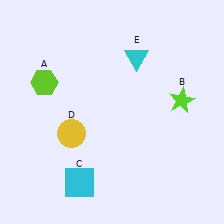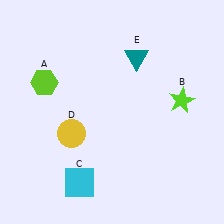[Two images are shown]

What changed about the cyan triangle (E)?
In Image 1, E is cyan. In Image 2, it changed to teal.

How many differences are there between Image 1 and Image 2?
There is 1 difference between the two images.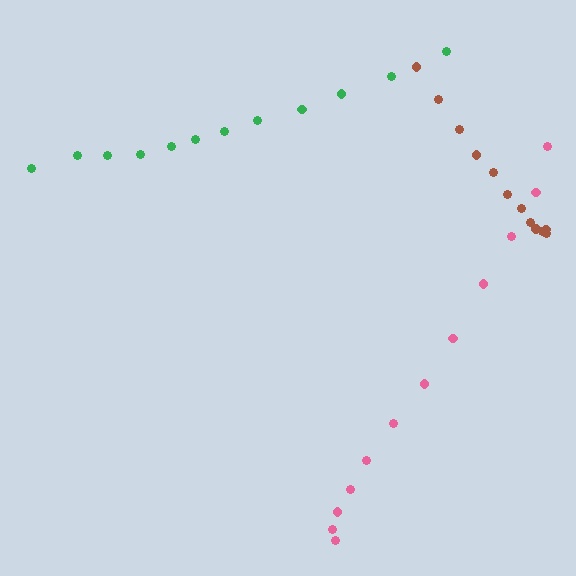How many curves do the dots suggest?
There are 3 distinct paths.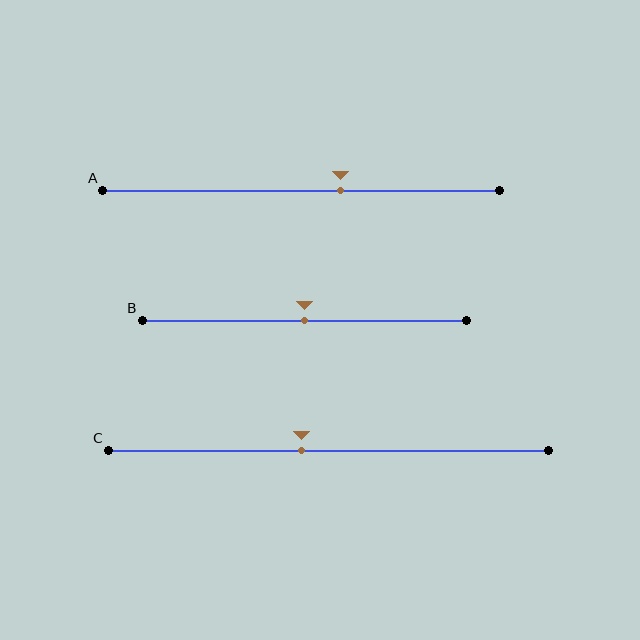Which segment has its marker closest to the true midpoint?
Segment B has its marker closest to the true midpoint.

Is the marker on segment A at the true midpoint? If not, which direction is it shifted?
No, the marker on segment A is shifted to the right by about 10% of the segment length.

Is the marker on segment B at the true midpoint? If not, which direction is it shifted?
Yes, the marker on segment B is at the true midpoint.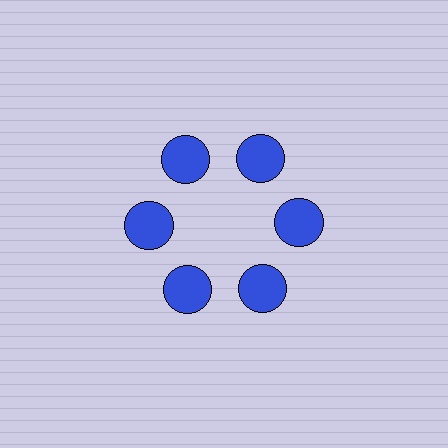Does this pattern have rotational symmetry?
Yes, this pattern has 6-fold rotational symmetry. It looks the same after rotating 60 degrees around the center.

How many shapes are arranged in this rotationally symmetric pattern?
There are 6 shapes, arranged in 6 groups of 1.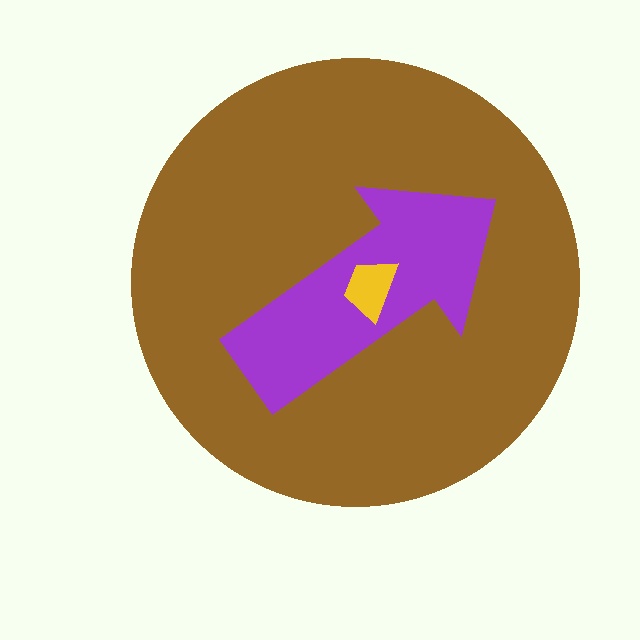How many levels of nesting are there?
3.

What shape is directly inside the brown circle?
The purple arrow.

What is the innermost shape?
The yellow trapezoid.